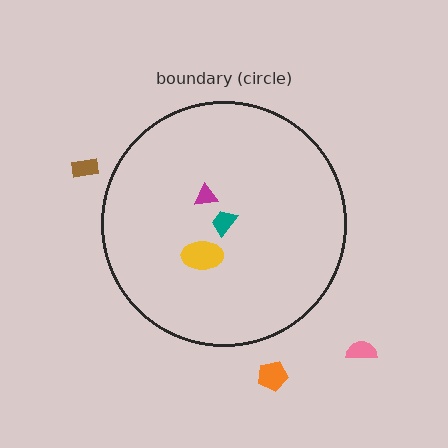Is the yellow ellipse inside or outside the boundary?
Inside.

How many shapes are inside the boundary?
3 inside, 3 outside.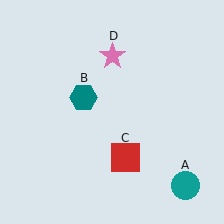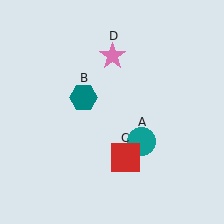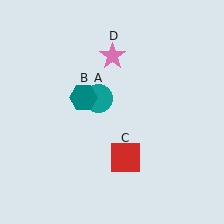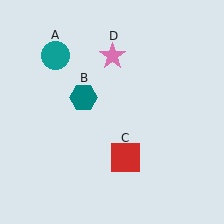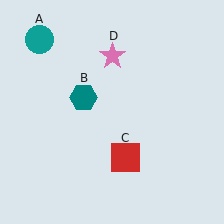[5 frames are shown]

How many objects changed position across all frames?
1 object changed position: teal circle (object A).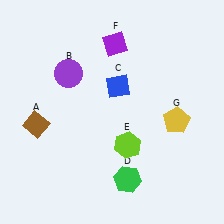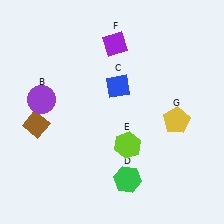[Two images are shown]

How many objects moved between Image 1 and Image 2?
1 object moved between the two images.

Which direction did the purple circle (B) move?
The purple circle (B) moved left.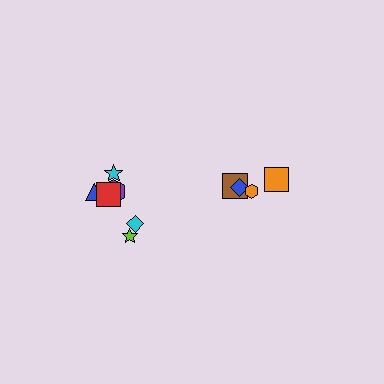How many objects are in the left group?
There are 6 objects.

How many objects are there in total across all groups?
There are 10 objects.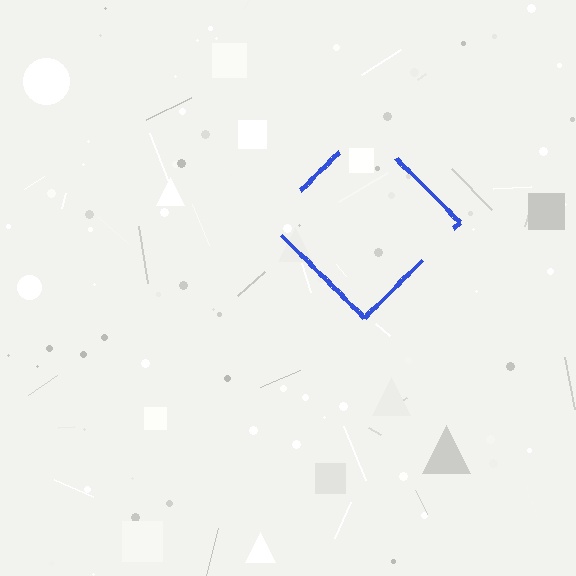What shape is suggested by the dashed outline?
The dashed outline suggests a diamond.